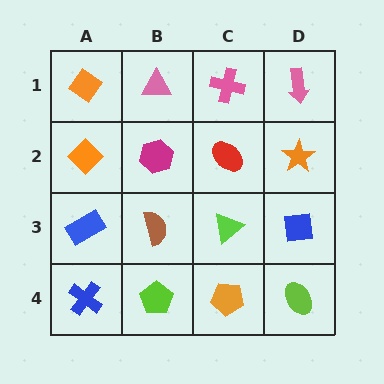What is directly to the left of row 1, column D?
A pink cross.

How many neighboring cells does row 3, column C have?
4.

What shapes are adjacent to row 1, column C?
A red ellipse (row 2, column C), a pink triangle (row 1, column B), a pink arrow (row 1, column D).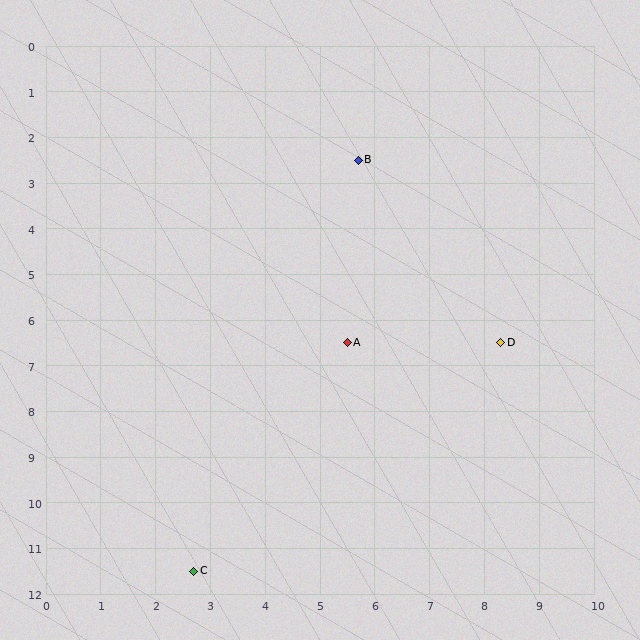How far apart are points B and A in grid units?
Points B and A are about 4.0 grid units apart.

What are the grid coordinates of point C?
Point C is at approximately (2.7, 11.5).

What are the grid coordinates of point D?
Point D is at approximately (8.3, 6.5).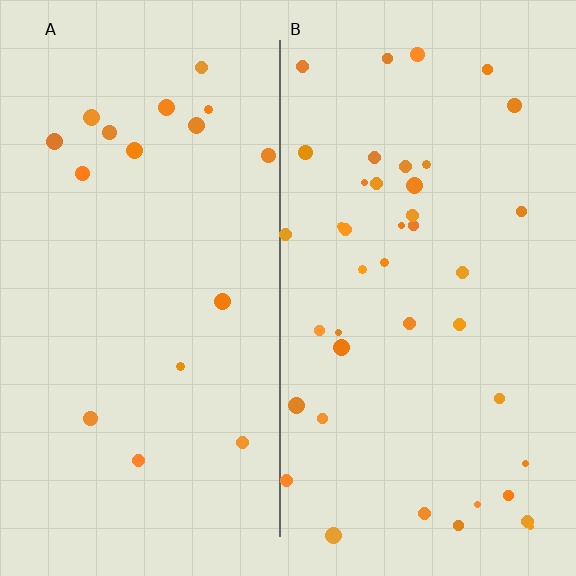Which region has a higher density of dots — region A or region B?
B (the right).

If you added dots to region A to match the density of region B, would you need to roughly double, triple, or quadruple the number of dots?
Approximately double.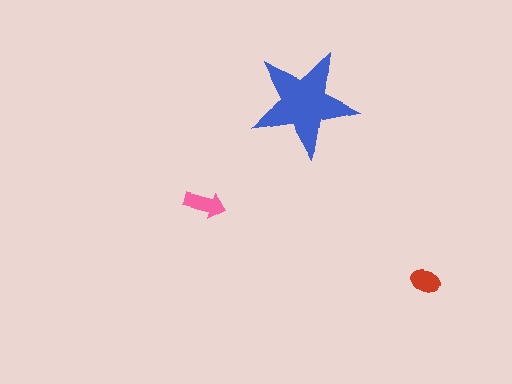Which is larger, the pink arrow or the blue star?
The blue star.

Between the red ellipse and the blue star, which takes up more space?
The blue star.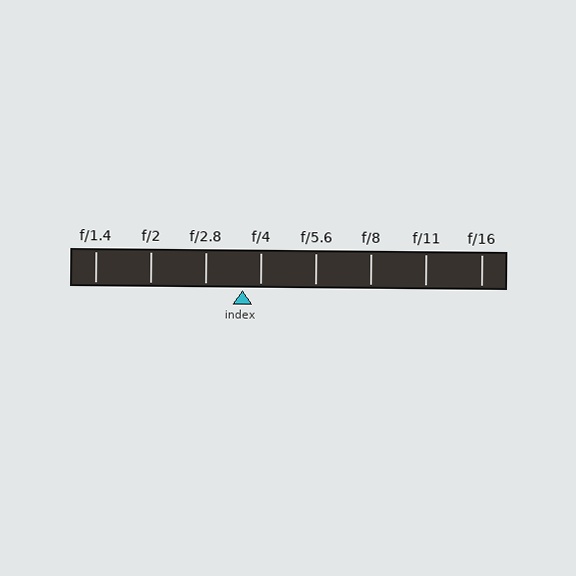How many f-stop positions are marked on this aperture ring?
There are 8 f-stop positions marked.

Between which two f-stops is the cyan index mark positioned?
The index mark is between f/2.8 and f/4.